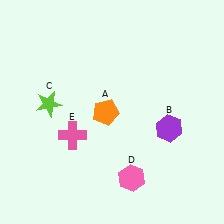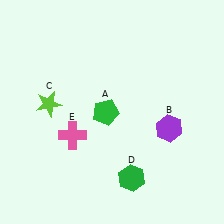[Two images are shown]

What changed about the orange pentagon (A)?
In Image 1, A is orange. In Image 2, it changed to green.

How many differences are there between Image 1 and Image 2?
There are 2 differences between the two images.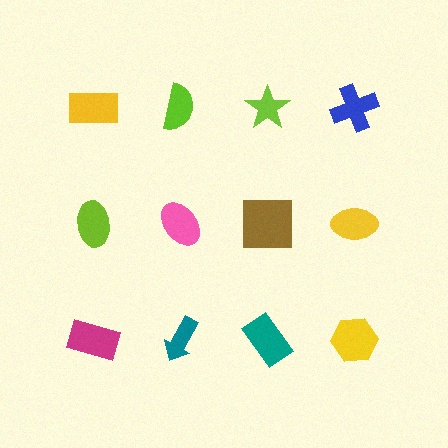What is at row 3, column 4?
A yellow hexagon.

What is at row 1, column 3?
A lime star.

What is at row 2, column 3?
A brown square.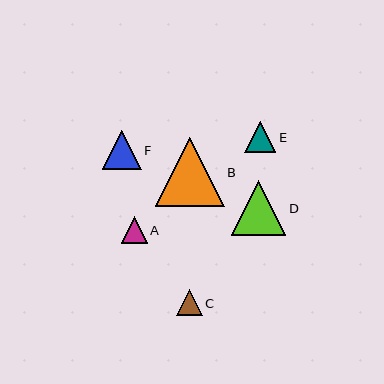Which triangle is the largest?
Triangle B is the largest with a size of approximately 69 pixels.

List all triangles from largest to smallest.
From largest to smallest: B, D, F, E, A, C.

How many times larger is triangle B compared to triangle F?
Triangle B is approximately 1.8 times the size of triangle F.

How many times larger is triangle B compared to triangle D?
Triangle B is approximately 1.3 times the size of triangle D.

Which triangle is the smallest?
Triangle C is the smallest with a size of approximately 26 pixels.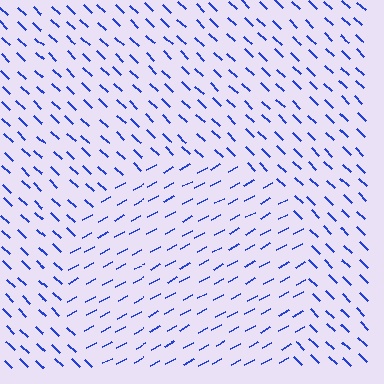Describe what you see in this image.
The image is filled with small blue line segments. A circle region in the image has lines oriented differently from the surrounding lines, creating a visible texture boundary.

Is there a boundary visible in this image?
Yes, there is a texture boundary formed by a change in line orientation.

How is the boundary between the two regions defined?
The boundary is defined purely by a change in line orientation (approximately 72 degrees difference). All lines are the same color and thickness.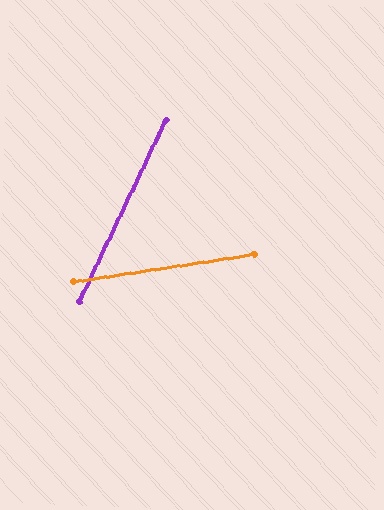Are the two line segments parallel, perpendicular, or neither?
Neither parallel nor perpendicular — they differ by about 56°.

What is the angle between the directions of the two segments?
Approximately 56 degrees.